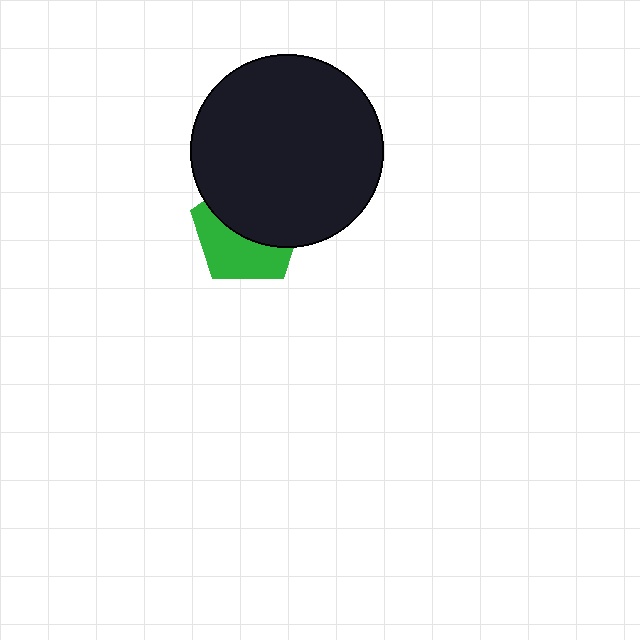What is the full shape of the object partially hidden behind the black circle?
The partially hidden object is a green pentagon.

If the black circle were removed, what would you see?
You would see the complete green pentagon.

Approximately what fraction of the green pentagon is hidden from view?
Roughly 54% of the green pentagon is hidden behind the black circle.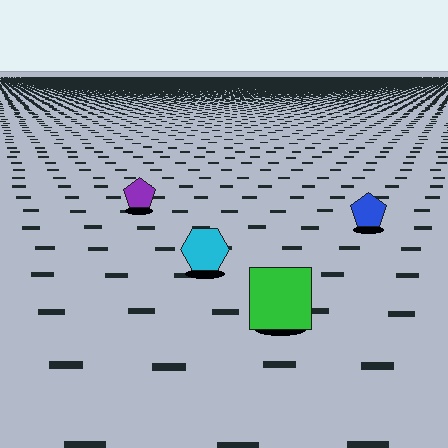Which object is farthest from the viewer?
The purple pentagon is farthest from the viewer. It appears smaller and the ground texture around it is denser.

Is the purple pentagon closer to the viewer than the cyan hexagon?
No. The cyan hexagon is closer — you can tell from the texture gradient: the ground texture is coarser near it.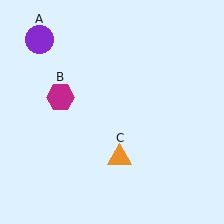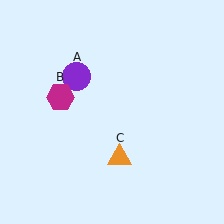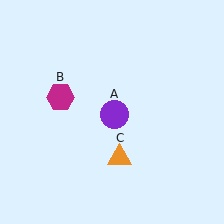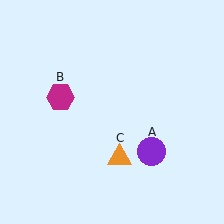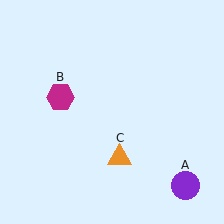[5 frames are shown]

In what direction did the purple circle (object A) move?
The purple circle (object A) moved down and to the right.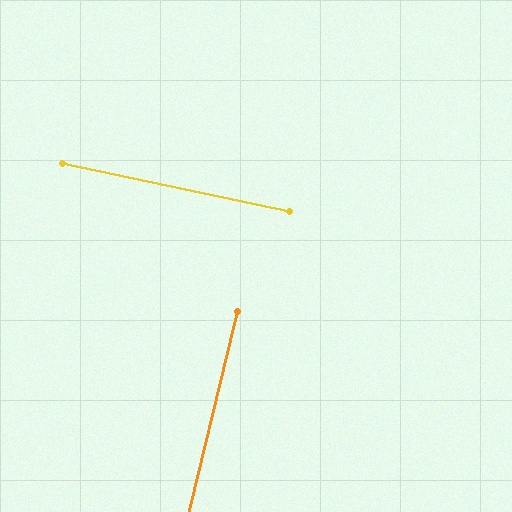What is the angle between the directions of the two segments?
Approximately 88 degrees.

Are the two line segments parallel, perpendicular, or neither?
Perpendicular — they meet at approximately 88°.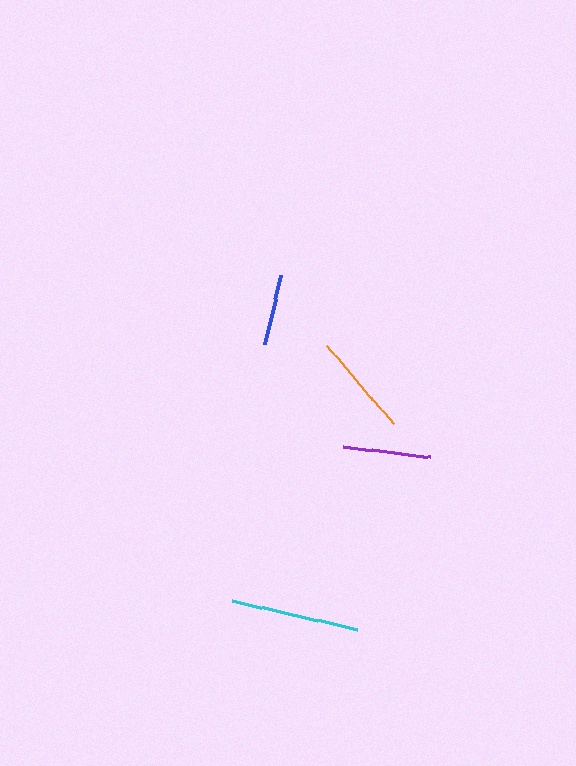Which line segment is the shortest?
The blue line is the shortest at approximately 71 pixels.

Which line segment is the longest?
The cyan line is the longest at approximately 129 pixels.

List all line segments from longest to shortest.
From longest to shortest: cyan, orange, purple, blue.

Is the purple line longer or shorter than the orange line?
The orange line is longer than the purple line.